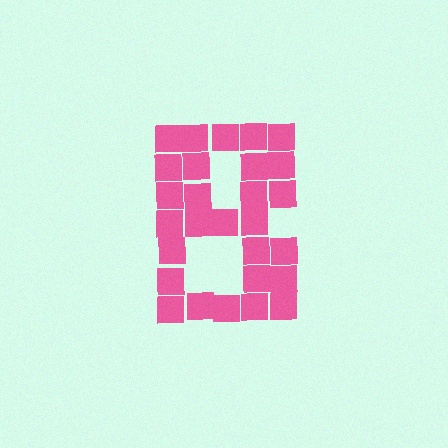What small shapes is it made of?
It is made of small squares.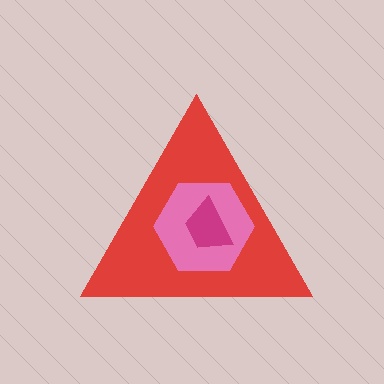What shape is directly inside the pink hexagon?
The magenta trapezoid.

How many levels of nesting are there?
3.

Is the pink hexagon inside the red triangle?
Yes.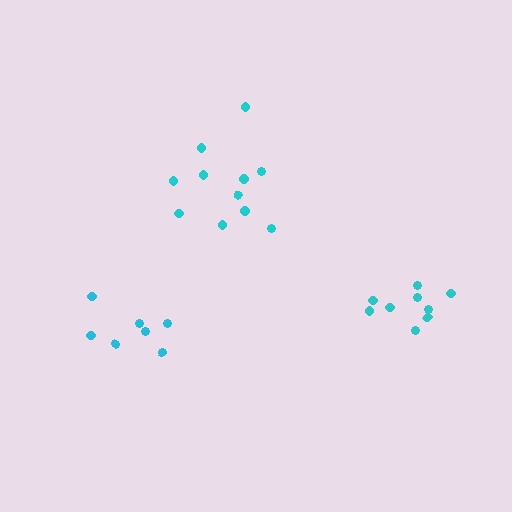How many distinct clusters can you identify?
There are 3 distinct clusters.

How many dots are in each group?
Group 1: 7 dots, Group 2: 9 dots, Group 3: 11 dots (27 total).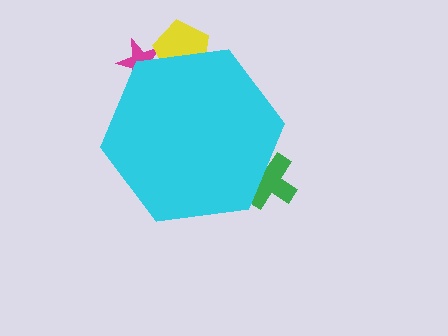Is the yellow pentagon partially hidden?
Yes, the yellow pentagon is partially hidden behind the cyan hexagon.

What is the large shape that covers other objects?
A cyan hexagon.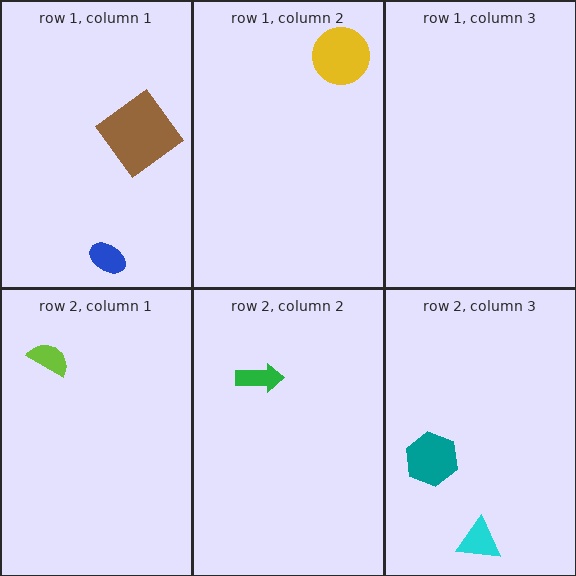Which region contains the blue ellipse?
The row 1, column 1 region.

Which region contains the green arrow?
The row 2, column 2 region.